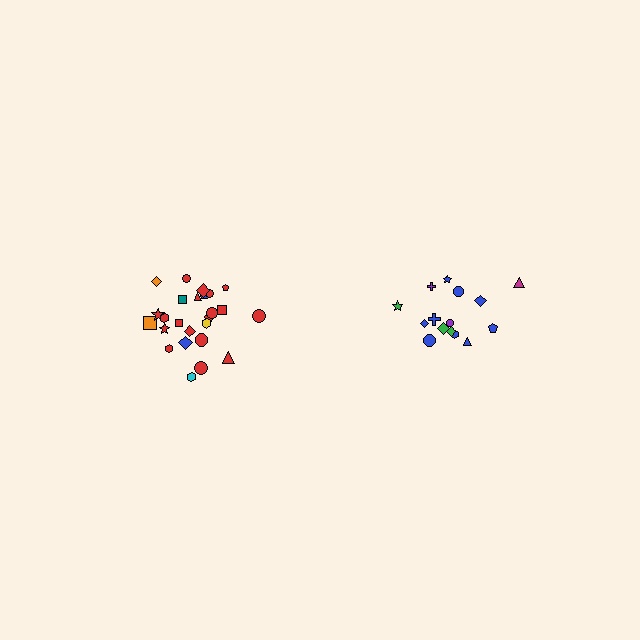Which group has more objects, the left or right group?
The left group.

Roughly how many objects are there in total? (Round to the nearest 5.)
Roughly 40 objects in total.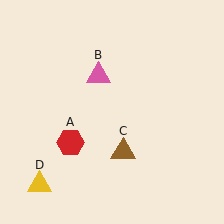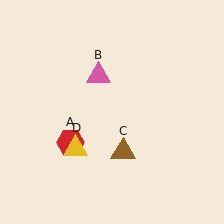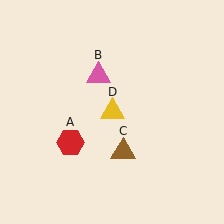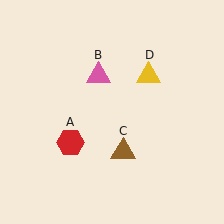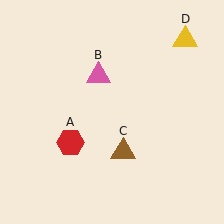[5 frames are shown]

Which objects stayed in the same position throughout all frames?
Red hexagon (object A) and pink triangle (object B) and brown triangle (object C) remained stationary.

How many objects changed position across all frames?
1 object changed position: yellow triangle (object D).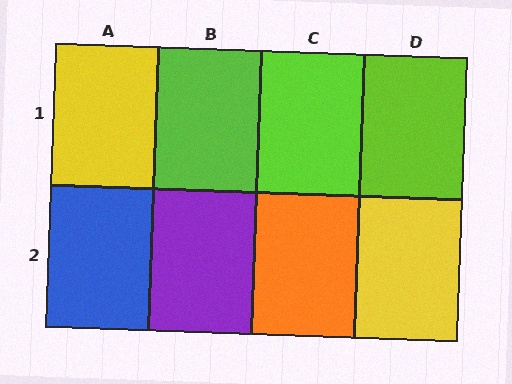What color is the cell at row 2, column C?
Orange.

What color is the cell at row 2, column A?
Blue.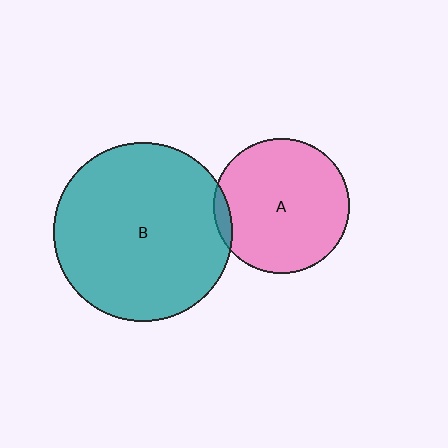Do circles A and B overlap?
Yes.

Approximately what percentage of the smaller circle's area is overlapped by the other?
Approximately 5%.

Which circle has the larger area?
Circle B (teal).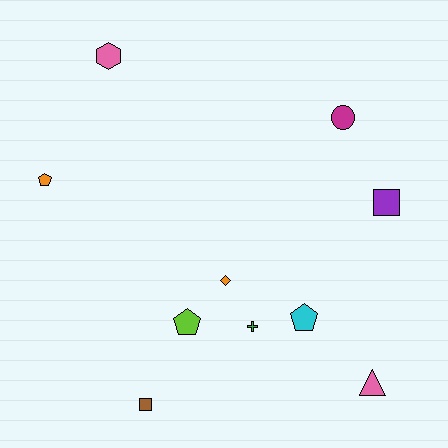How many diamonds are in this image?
There is 1 diamond.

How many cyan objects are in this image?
There is 1 cyan object.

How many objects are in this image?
There are 10 objects.